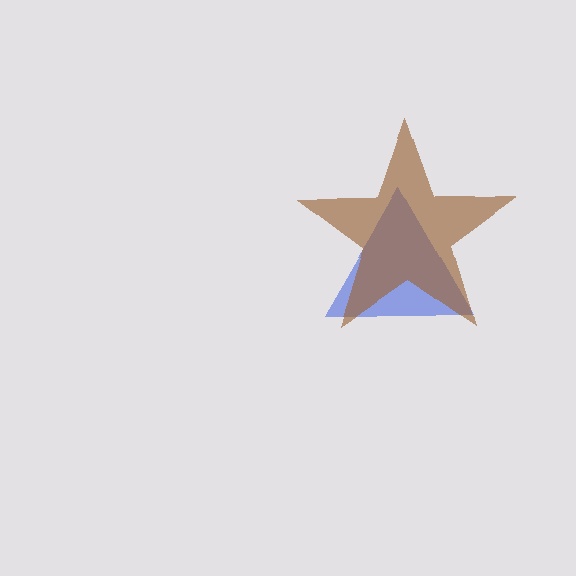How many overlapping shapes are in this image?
There are 2 overlapping shapes in the image.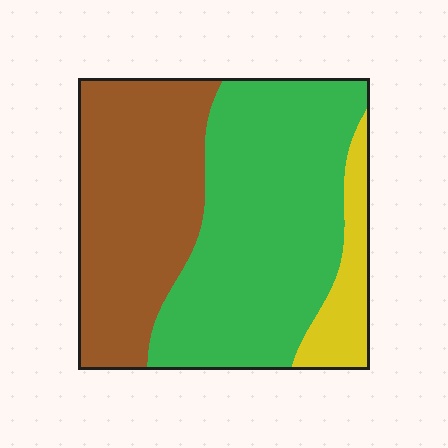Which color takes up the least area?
Yellow, at roughly 10%.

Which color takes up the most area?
Green, at roughly 50%.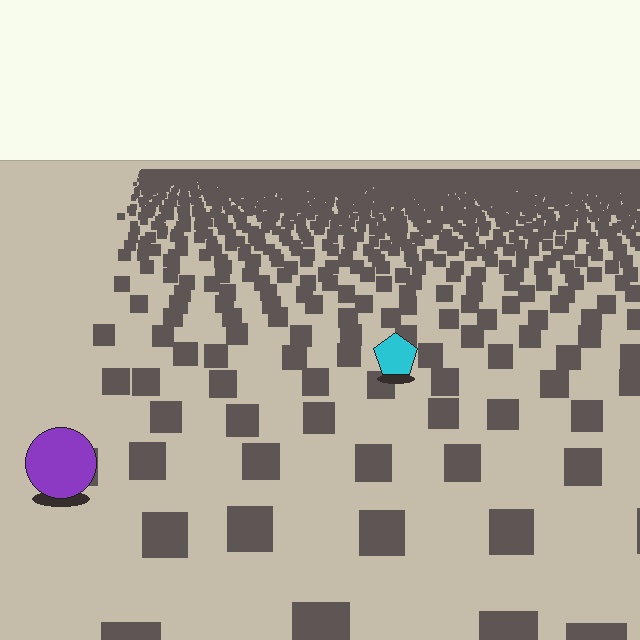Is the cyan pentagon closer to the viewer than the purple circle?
No. The purple circle is closer — you can tell from the texture gradient: the ground texture is coarser near it.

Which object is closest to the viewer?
The purple circle is closest. The texture marks near it are larger and more spread out.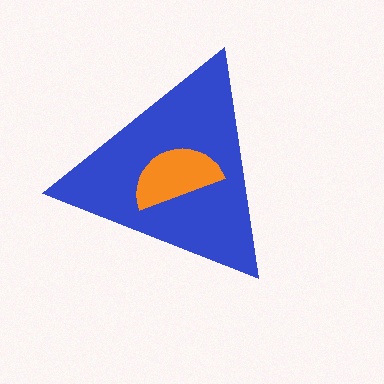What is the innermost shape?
The orange semicircle.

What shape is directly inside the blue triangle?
The orange semicircle.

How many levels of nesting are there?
2.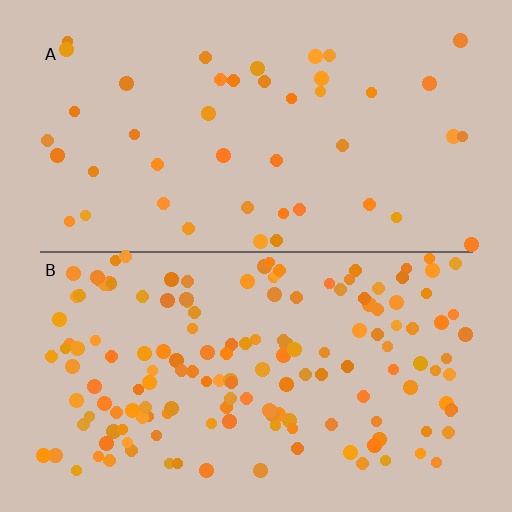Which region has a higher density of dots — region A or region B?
B (the bottom).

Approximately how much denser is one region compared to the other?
Approximately 3.5× — region B over region A.